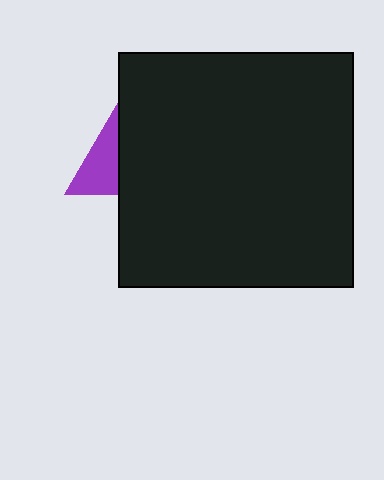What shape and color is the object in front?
The object in front is a black square.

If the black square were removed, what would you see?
You would see the complete purple triangle.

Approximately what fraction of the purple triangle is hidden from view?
Roughly 64% of the purple triangle is hidden behind the black square.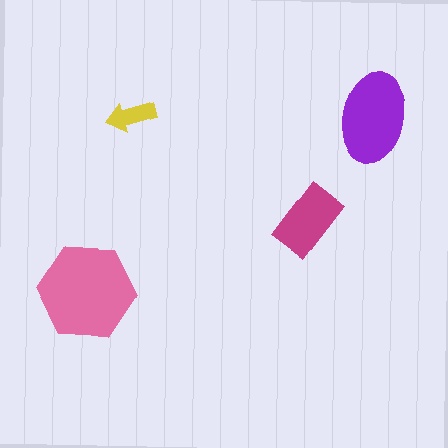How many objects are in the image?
There are 4 objects in the image.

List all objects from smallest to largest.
The yellow arrow, the magenta rectangle, the purple ellipse, the pink hexagon.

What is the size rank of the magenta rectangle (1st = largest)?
3rd.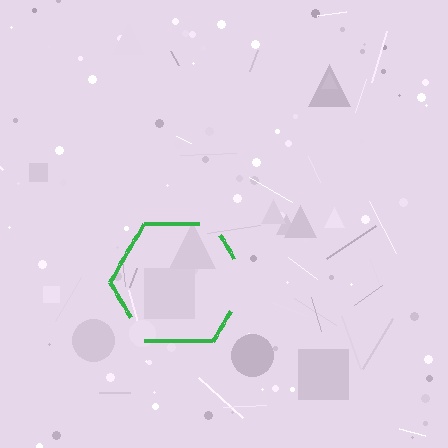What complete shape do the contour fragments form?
The contour fragments form a hexagon.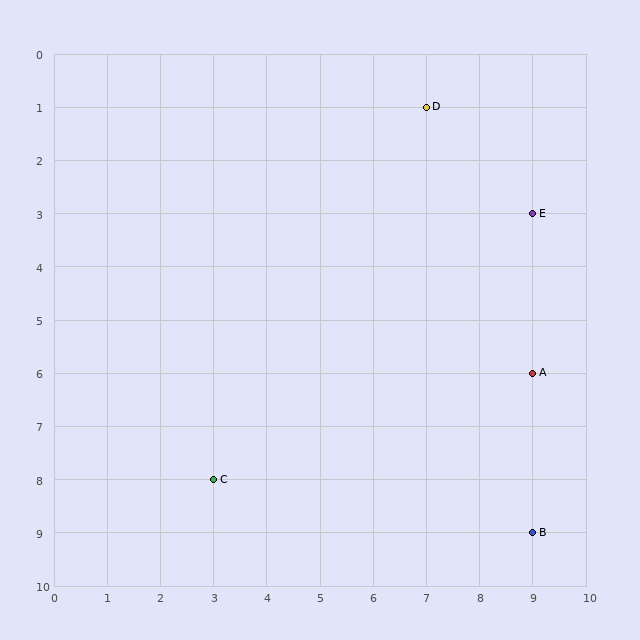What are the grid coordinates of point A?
Point A is at grid coordinates (9, 6).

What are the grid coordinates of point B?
Point B is at grid coordinates (9, 9).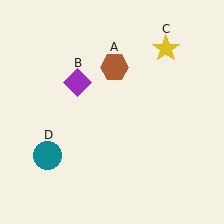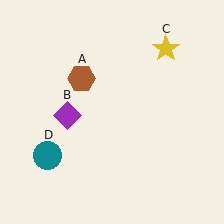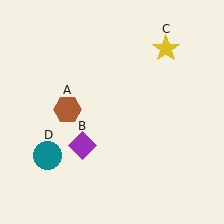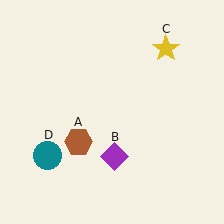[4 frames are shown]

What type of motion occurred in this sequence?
The brown hexagon (object A), purple diamond (object B) rotated counterclockwise around the center of the scene.